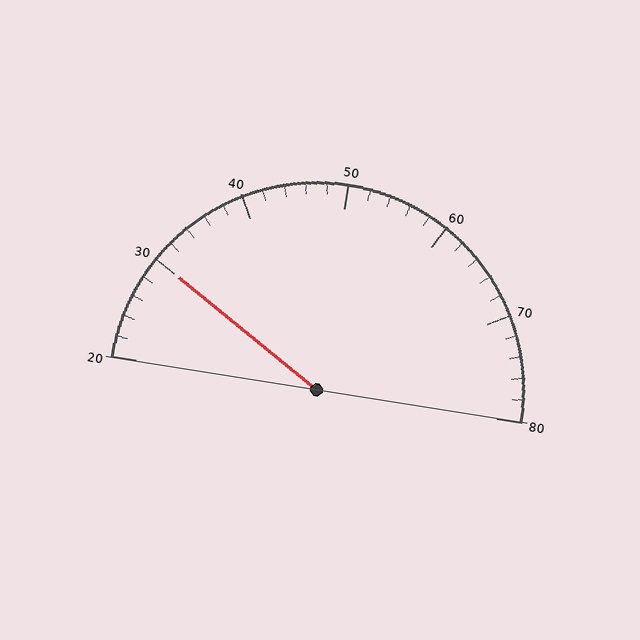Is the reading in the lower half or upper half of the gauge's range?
The reading is in the lower half of the range (20 to 80).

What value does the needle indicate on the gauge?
The needle indicates approximately 30.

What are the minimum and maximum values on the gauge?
The gauge ranges from 20 to 80.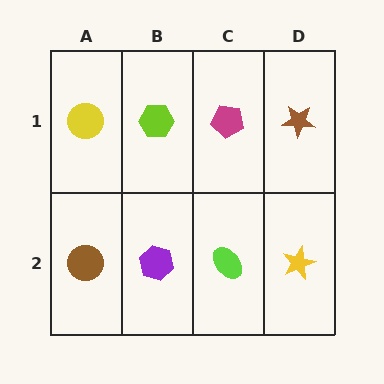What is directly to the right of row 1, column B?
A magenta pentagon.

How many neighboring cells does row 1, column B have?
3.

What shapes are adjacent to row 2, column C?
A magenta pentagon (row 1, column C), a purple hexagon (row 2, column B), a yellow star (row 2, column D).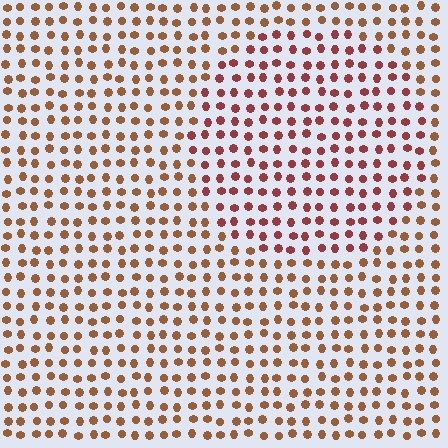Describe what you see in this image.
The image is filled with small brown elements in a uniform arrangement. A circle-shaped region is visible where the elements are tinted to a slightly different hue, forming a subtle color boundary.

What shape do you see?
I see a circle.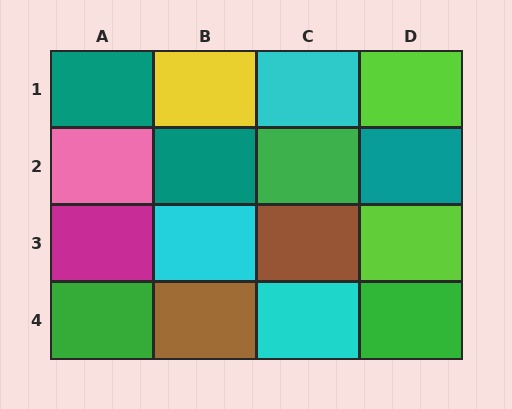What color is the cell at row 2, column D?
Teal.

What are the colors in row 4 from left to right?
Green, brown, cyan, green.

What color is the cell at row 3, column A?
Magenta.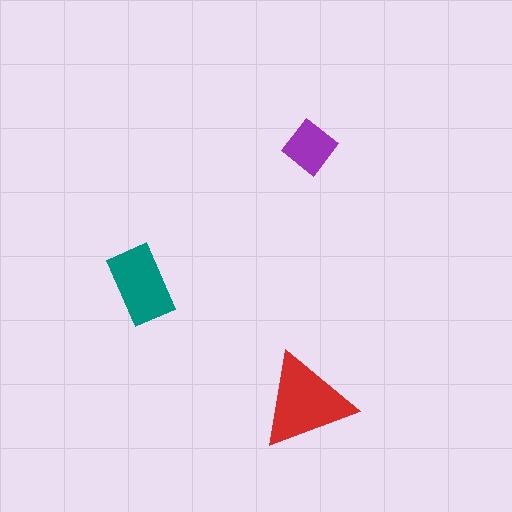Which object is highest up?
The purple diamond is topmost.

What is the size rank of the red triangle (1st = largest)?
1st.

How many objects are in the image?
There are 3 objects in the image.